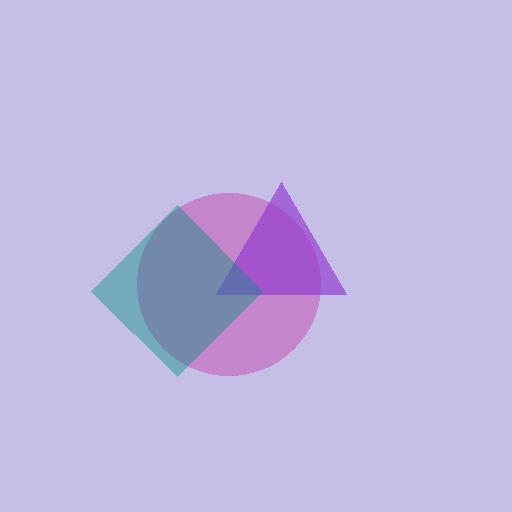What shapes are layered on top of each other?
The layered shapes are: a magenta circle, a purple triangle, a teal diamond.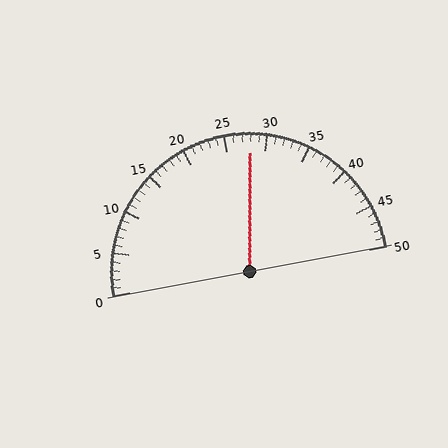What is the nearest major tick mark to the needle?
The nearest major tick mark is 30.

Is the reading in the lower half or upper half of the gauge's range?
The reading is in the upper half of the range (0 to 50).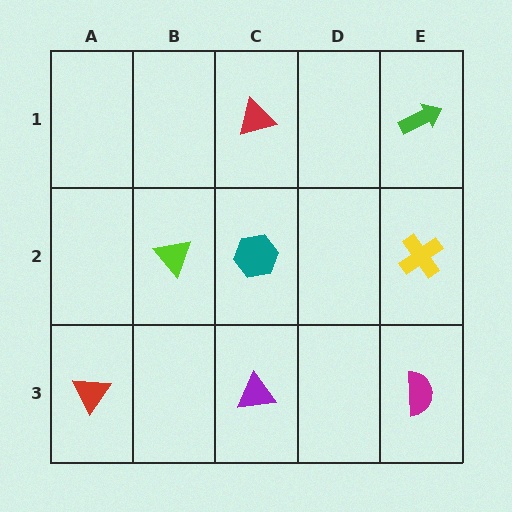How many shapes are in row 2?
3 shapes.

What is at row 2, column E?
A yellow cross.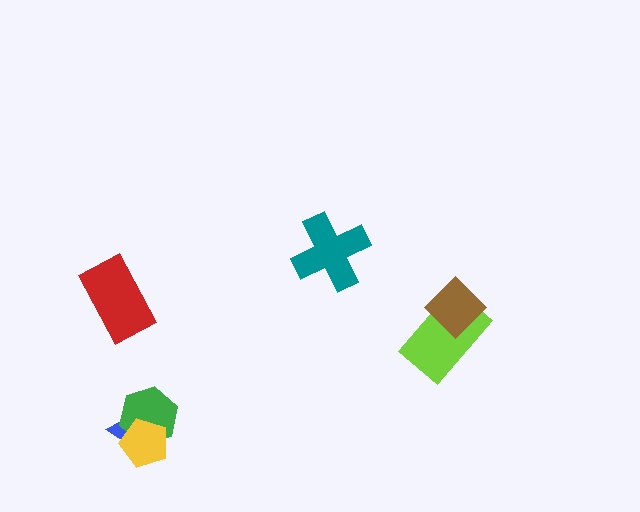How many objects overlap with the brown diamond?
1 object overlaps with the brown diamond.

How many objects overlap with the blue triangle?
2 objects overlap with the blue triangle.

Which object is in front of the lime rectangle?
The brown diamond is in front of the lime rectangle.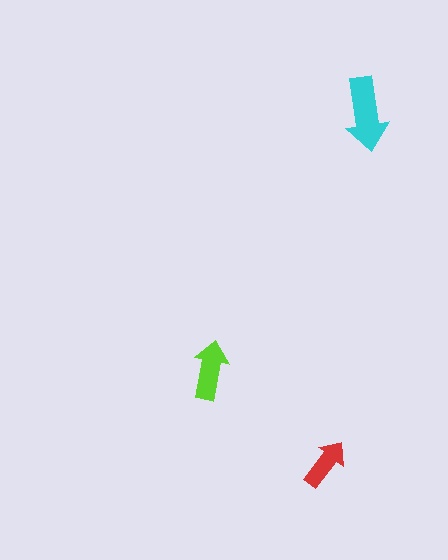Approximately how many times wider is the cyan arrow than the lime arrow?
About 1.5 times wider.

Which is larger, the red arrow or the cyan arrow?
The cyan one.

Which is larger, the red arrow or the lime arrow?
The lime one.